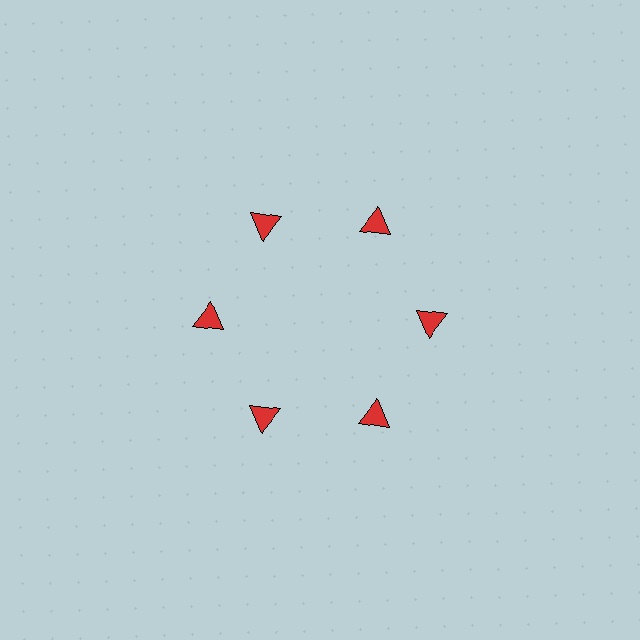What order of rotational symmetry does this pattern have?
This pattern has 6-fold rotational symmetry.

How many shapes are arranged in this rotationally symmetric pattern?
There are 6 shapes, arranged in 6 groups of 1.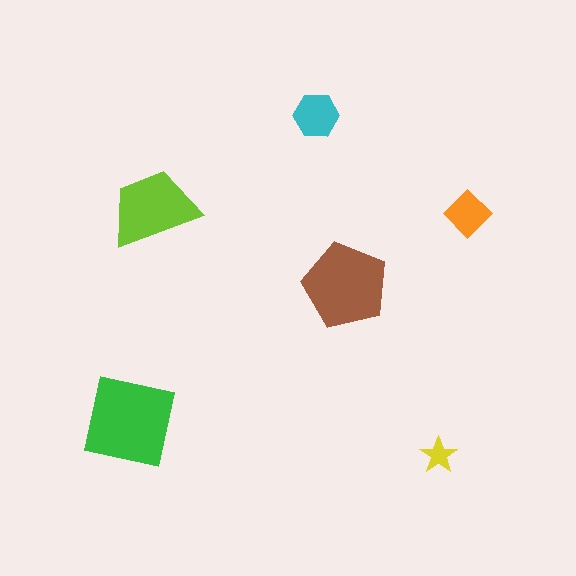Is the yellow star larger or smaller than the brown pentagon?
Smaller.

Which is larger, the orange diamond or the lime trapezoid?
The lime trapezoid.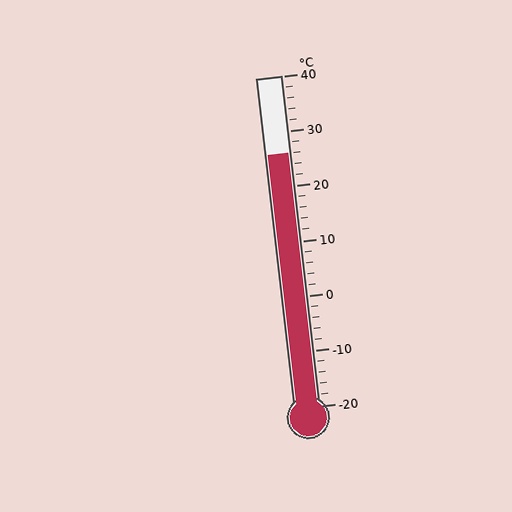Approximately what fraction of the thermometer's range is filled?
The thermometer is filled to approximately 75% of its range.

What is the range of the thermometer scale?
The thermometer scale ranges from -20°C to 40°C.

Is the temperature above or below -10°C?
The temperature is above -10°C.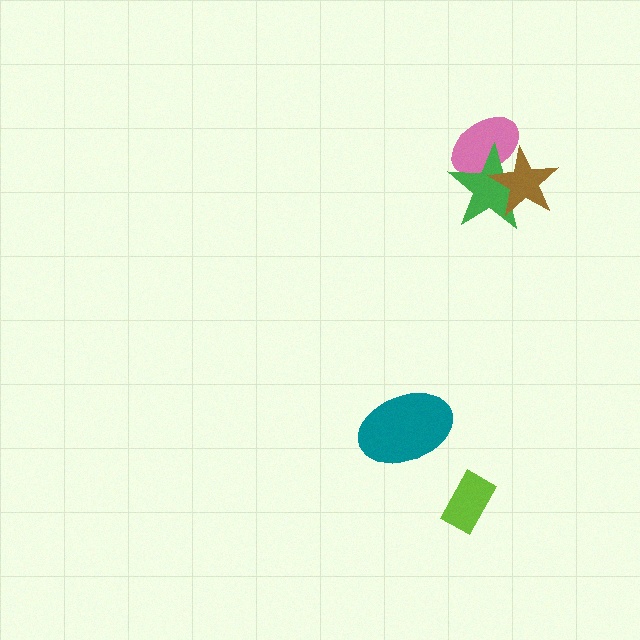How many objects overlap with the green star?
2 objects overlap with the green star.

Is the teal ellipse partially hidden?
No, no other shape covers it.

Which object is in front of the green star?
The brown star is in front of the green star.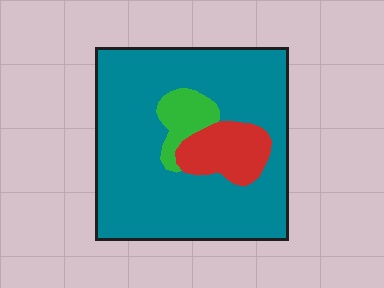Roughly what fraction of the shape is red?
Red takes up less than a sixth of the shape.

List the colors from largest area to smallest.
From largest to smallest: teal, red, green.